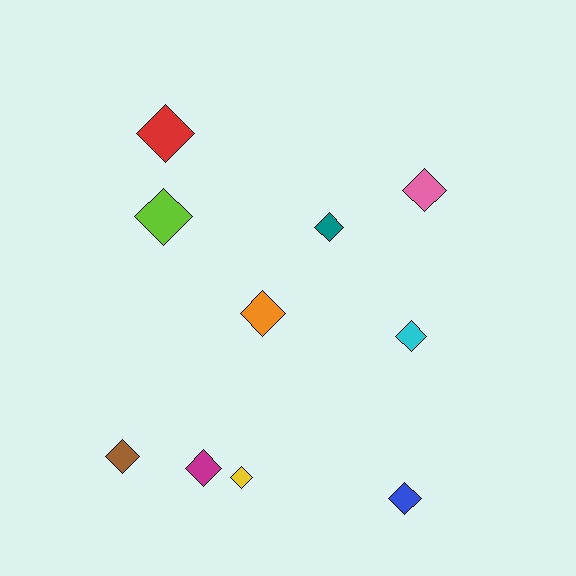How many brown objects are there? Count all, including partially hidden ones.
There is 1 brown object.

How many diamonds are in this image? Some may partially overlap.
There are 10 diamonds.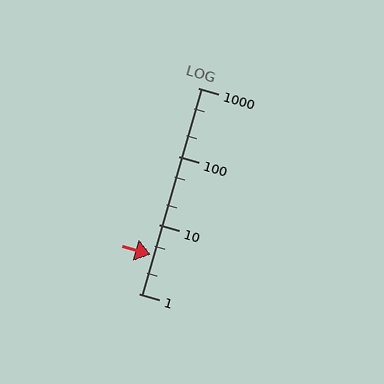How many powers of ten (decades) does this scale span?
The scale spans 3 decades, from 1 to 1000.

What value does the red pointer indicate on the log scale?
The pointer indicates approximately 3.7.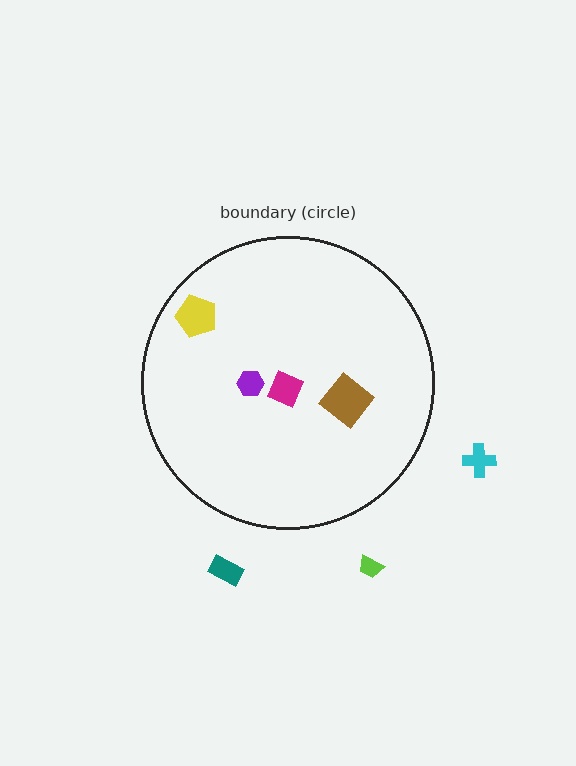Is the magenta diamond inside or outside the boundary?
Inside.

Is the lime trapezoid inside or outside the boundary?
Outside.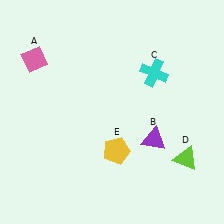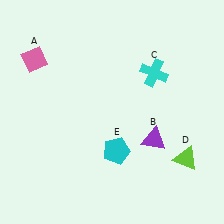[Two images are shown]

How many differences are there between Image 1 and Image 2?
There is 1 difference between the two images.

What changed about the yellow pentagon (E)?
In Image 1, E is yellow. In Image 2, it changed to cyan.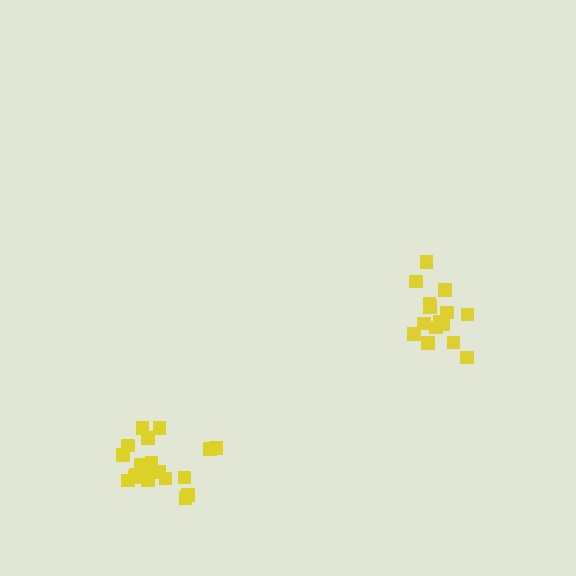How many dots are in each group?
Group 1: 16 dots, Group 2: 19 dots (35 total).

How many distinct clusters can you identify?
There are 2 distinct clusters.